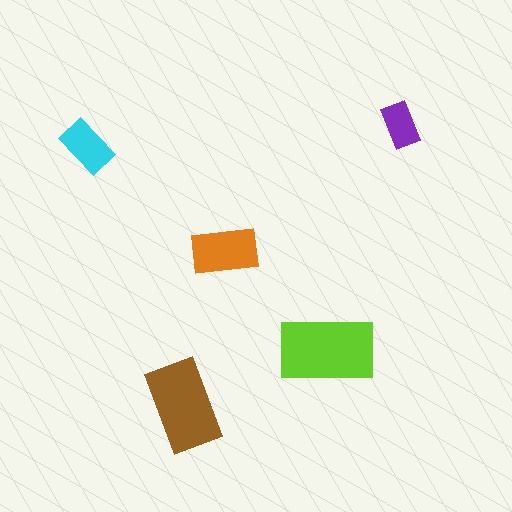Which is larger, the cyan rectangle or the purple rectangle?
The cyan one.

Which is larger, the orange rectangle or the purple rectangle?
The orange one.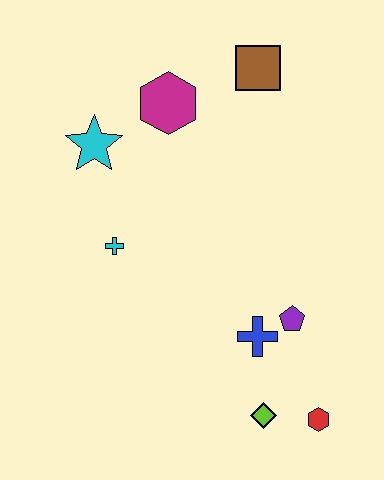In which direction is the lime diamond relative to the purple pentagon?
The lime diamond is below the purple pentagon.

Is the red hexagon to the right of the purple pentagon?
Yes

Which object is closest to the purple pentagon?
The blue cross is closest to the purple pentagon.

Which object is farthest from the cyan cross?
The red hexagon is farthest from the cyan cross.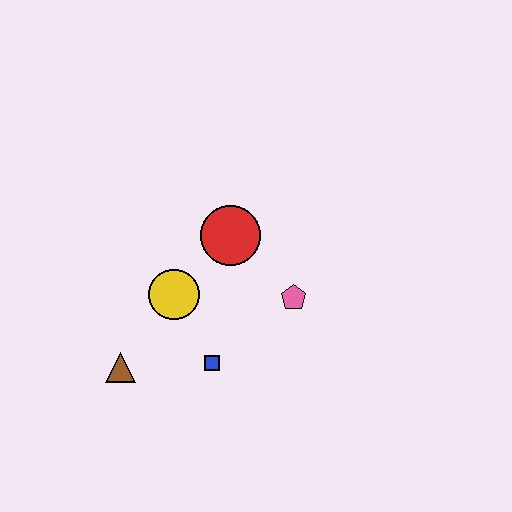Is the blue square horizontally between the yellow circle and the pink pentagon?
Yes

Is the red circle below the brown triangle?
No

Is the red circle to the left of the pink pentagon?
Yes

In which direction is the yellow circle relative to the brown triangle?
The yellow circle is above the brown triangle.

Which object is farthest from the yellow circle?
The pink pentagon is farthest from the yellow circle.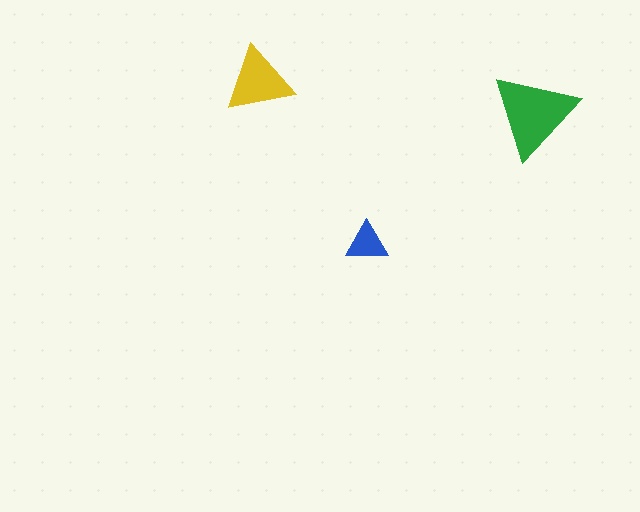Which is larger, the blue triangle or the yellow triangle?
The yellow one.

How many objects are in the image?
There are 3 objects in the image.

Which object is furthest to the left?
The yellow triangle is leftmost.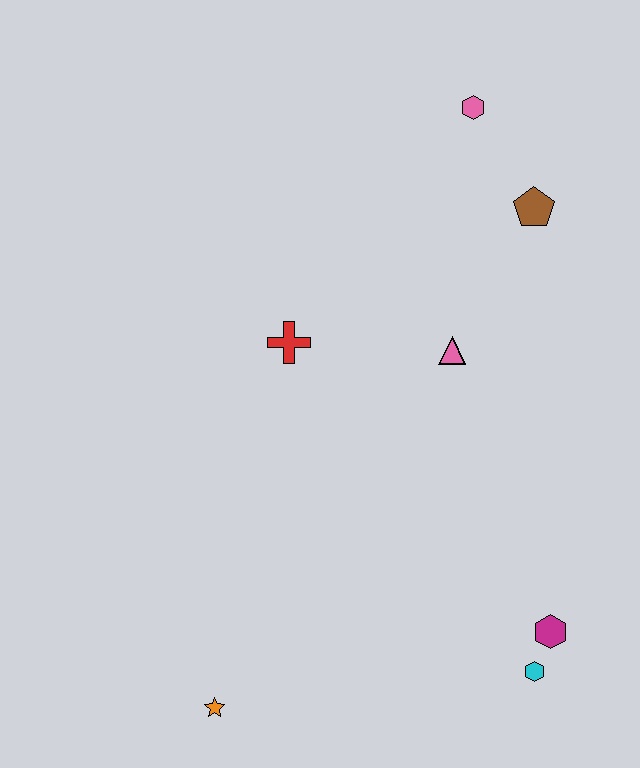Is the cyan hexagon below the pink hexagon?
Yes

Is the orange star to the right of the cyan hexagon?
No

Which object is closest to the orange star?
The cyan hexagon is closest to the orange star.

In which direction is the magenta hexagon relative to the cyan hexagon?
The magenta hexagon is above the cyan hexagon.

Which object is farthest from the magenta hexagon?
The pink hexagon is farthest from the magenta hexagon.